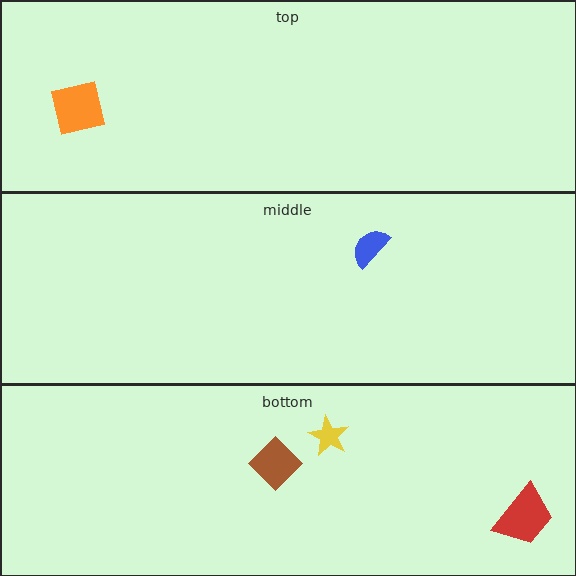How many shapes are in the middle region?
1.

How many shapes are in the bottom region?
3.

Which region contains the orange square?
The top region.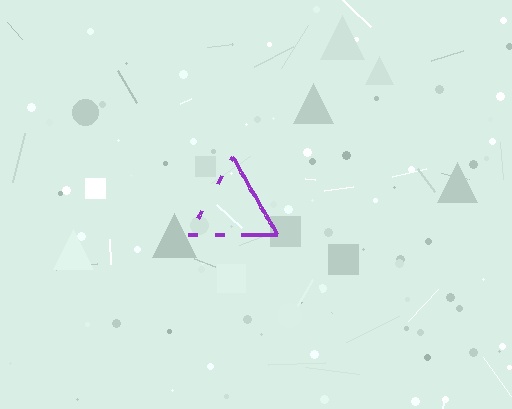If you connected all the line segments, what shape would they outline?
They would outline a triangle.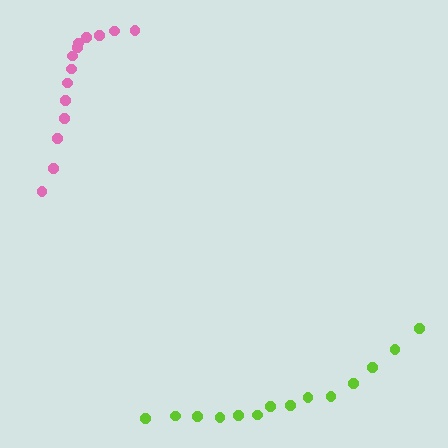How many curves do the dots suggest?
There are 2 distinct paths.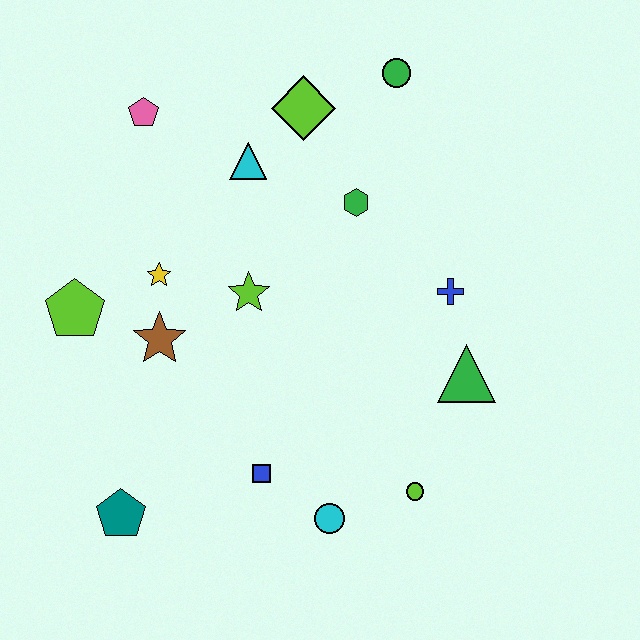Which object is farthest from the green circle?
The teal pentagon is farthest from the green circle.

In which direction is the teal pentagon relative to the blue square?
The teal pentagon is to the left of the blue square.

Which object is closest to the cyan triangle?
The lime diamond is closest to the cyan triangle.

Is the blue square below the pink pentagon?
Yes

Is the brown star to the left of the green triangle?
Yes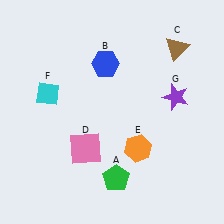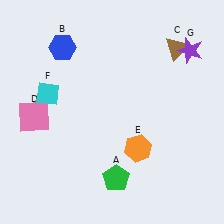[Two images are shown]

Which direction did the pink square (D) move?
The pink square (D) moved left.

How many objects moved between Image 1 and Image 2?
3 objects moved between the two images.